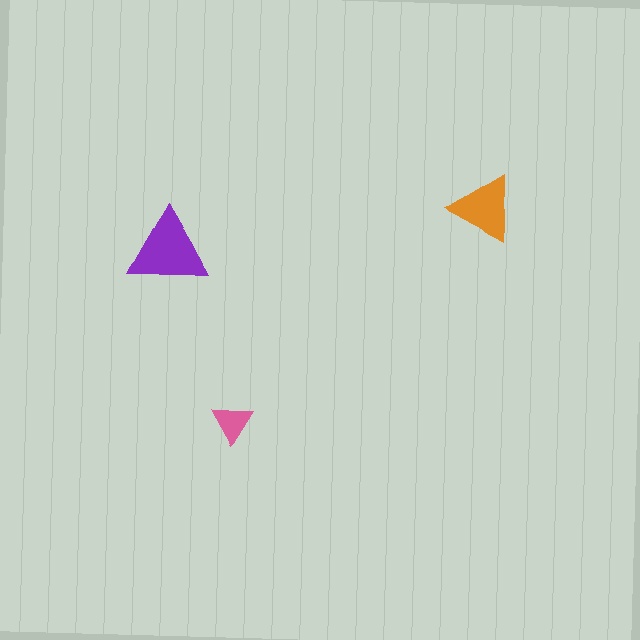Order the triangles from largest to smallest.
the purple one, the orange one, the pink one.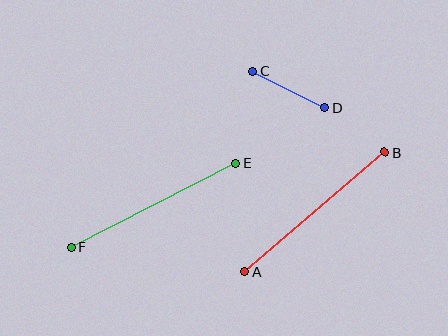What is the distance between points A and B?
The distance is approximately 185 pixels.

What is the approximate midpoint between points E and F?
The midpoint is at approximately (153, 205) pixels.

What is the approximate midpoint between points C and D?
The midpoint is at approximately (289, 90) pixels.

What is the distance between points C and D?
The distance is approximately 81 pixels.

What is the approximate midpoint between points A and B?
The midpoint is at approximately (315, 212) pixels.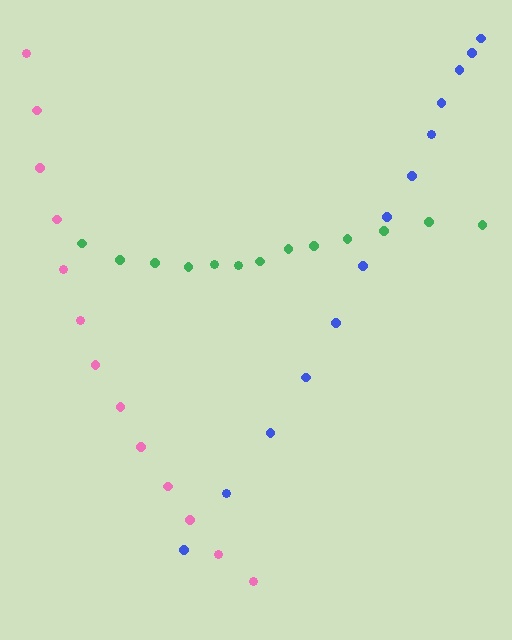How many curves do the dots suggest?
There are 3 distinct paths.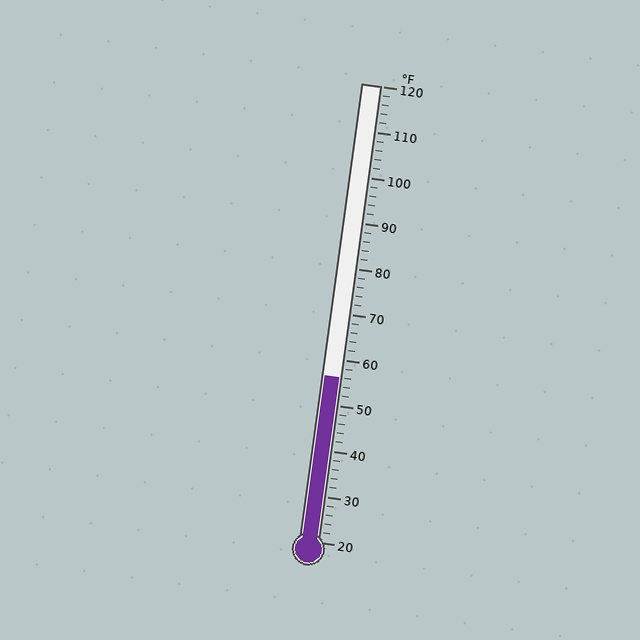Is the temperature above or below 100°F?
The temperature is below 100°F.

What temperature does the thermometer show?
The thermometer shows approximately 56°F.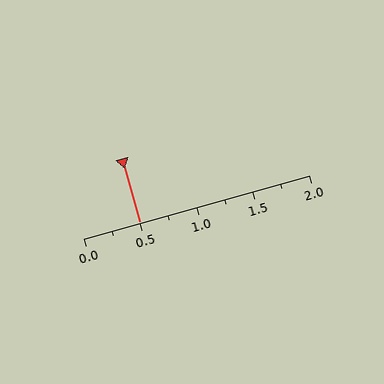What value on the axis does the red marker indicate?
The marker indicates approximately 0.5.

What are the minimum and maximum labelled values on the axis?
The axis runs from 0.0 to 2.0.